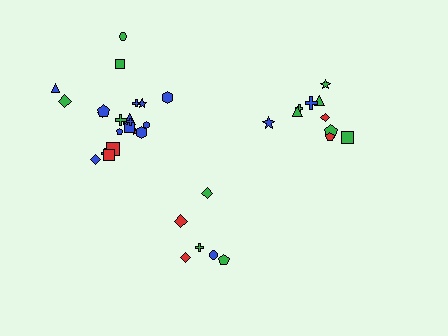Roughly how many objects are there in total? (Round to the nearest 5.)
Roughly 40 objects in total.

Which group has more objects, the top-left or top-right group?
The top-left group.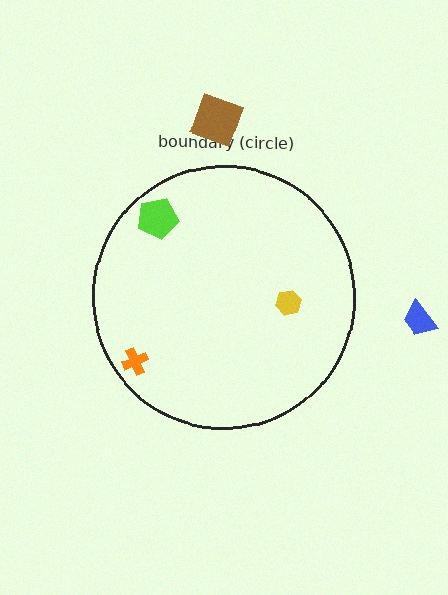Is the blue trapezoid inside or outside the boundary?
Outside.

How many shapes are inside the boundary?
3 inside, 2 outside.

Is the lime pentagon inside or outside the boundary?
Inside.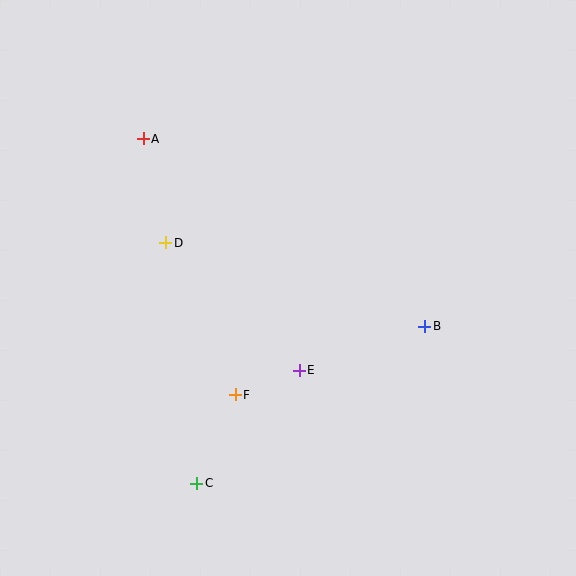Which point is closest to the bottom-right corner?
Point B is closest to the bottom-right corner.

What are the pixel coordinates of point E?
Point E is at (299, 370).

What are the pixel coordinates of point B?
Point B is at (425, 326).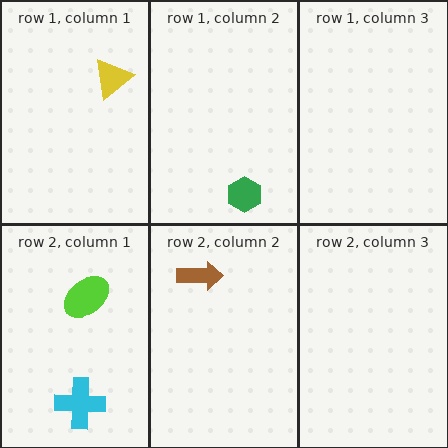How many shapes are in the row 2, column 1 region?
2.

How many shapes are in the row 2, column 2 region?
1.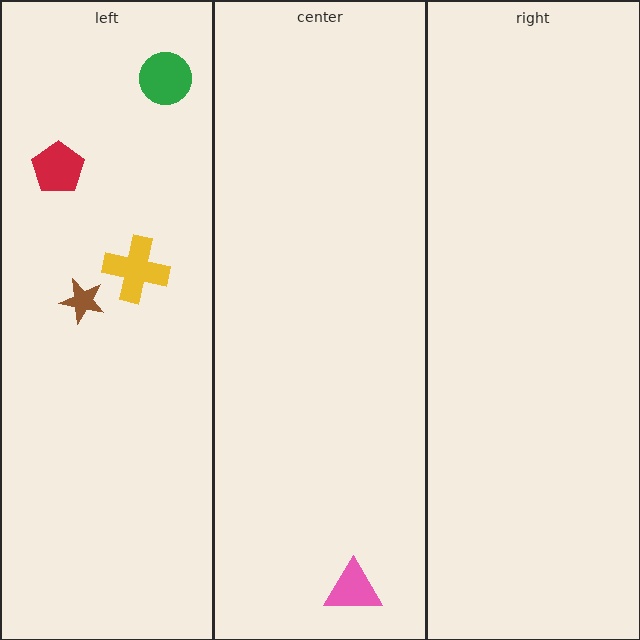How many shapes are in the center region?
1.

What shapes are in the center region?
The pink triangle.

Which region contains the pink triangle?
The center region.